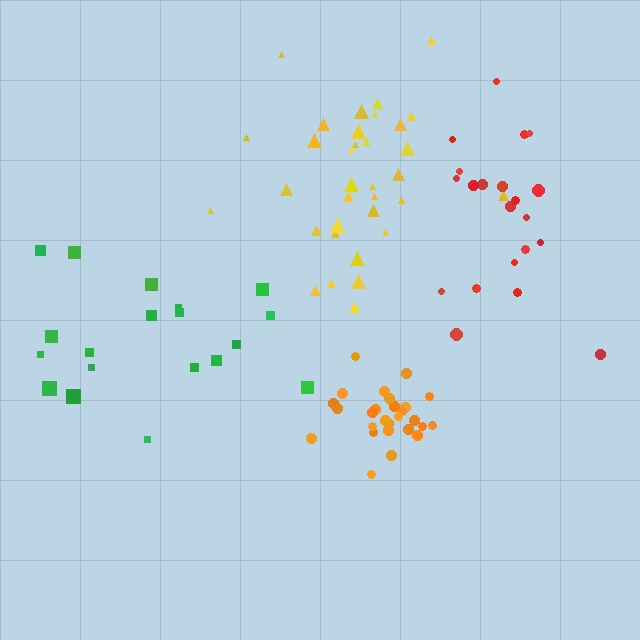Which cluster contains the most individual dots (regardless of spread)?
Yellow (34).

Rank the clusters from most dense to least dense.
orange, yellow, red, green.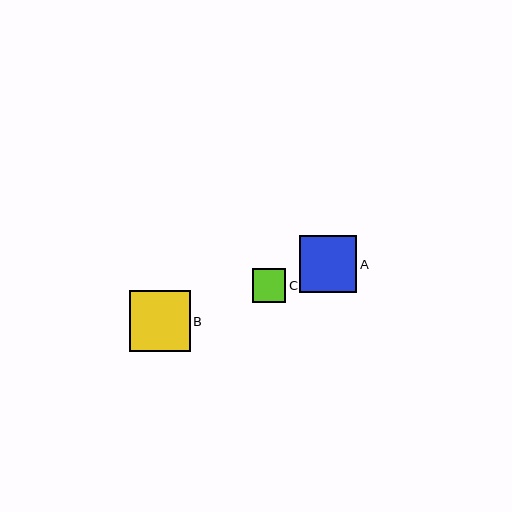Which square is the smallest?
Square C is the smallest with a size of approximately 33 pixels.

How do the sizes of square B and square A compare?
Square B and square A are approximately the same size.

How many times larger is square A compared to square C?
Square A is approximately 1.7 times the size of square C.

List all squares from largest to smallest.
From largest to smallest: B, A, C.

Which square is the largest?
Square B is the largest with a size of approximately 61 pixels.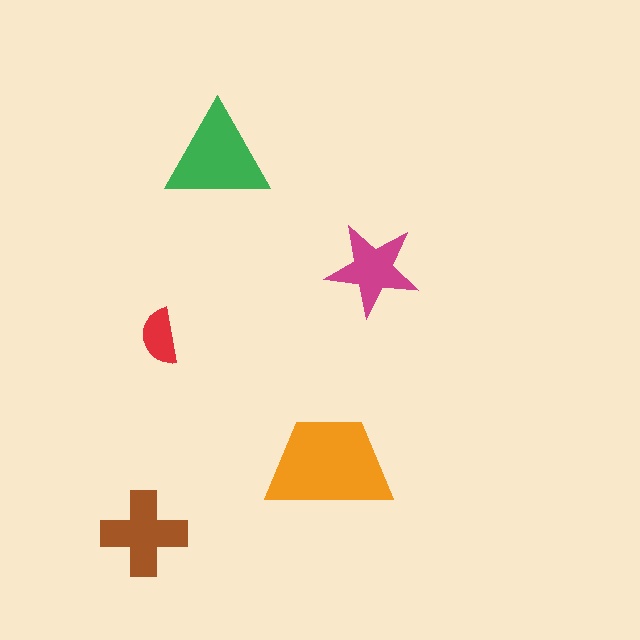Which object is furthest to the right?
The magenta star is rightmost.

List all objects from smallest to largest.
The red semicircle, the magenta star, the brown cross, the green triangle, the orange trapezoid.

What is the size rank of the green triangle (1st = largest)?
2nd.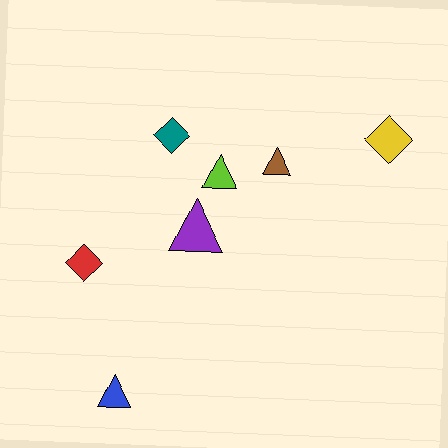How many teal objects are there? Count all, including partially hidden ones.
There is 1 teal object.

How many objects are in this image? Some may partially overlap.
There are 7 objects.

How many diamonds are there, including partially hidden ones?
There are 3 diamonds.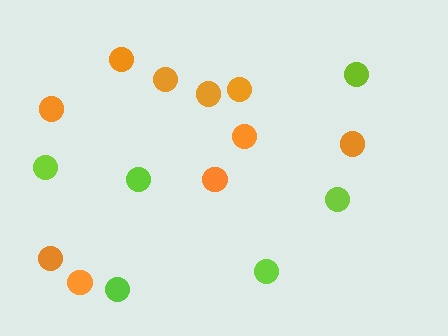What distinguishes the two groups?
There are 2 groups: one group of lime circles (6) and one group of orange circles (10).